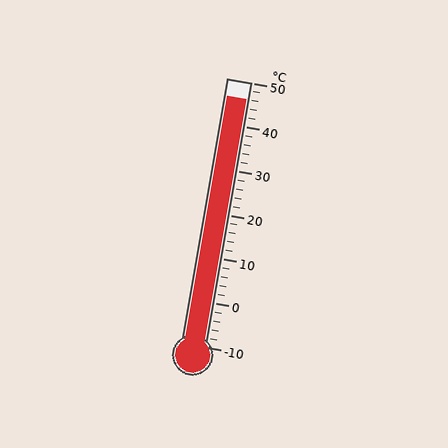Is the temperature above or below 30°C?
The temperature is above 30°C.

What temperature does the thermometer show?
The thermometer shows approximately 46°C.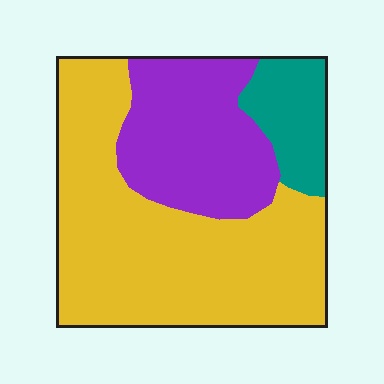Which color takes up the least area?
Teal, at roughly 10%.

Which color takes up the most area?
Yellow, at roughly 60%.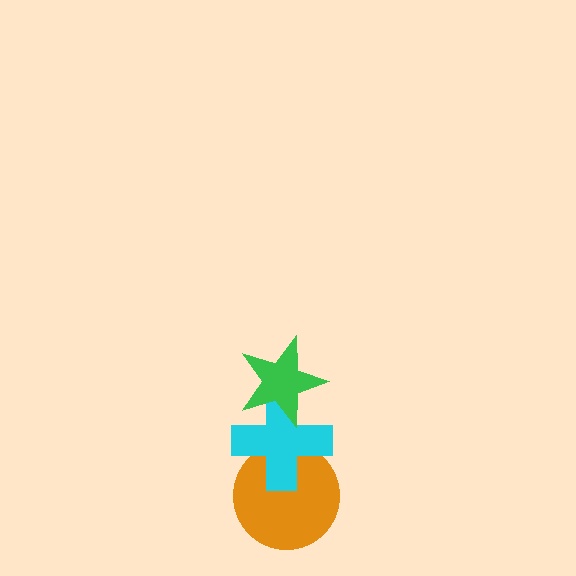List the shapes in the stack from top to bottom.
From top to bottom: the green star, the cyan cross, the orange circle.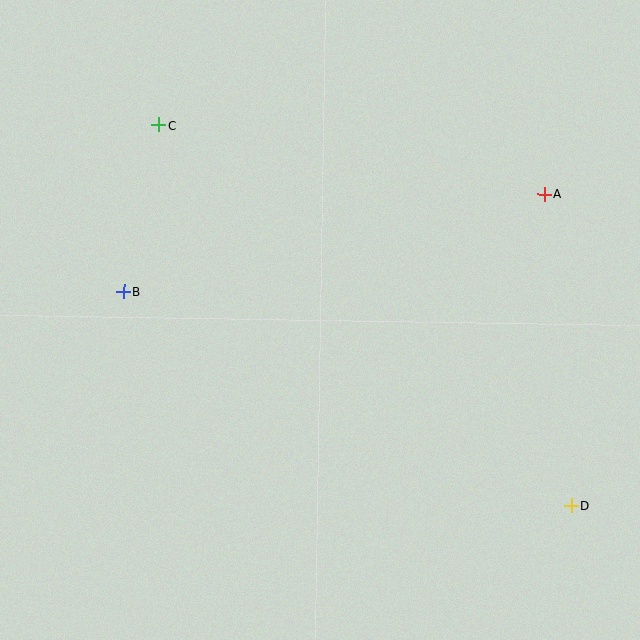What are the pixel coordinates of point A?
Point A is at (544, 194).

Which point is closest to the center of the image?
Point B at (124, 291) is closest to the center.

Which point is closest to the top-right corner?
Point A is closest to the top-right corner.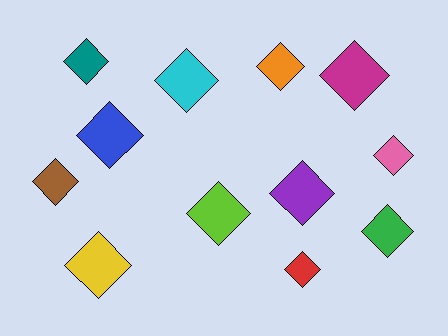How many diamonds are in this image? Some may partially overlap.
There are 12 diamonds.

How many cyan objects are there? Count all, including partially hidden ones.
There is 1 cyan object.